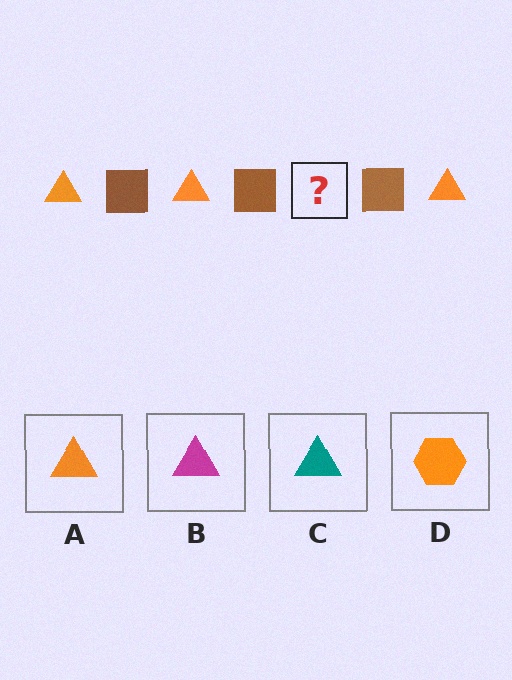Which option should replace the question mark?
Option A.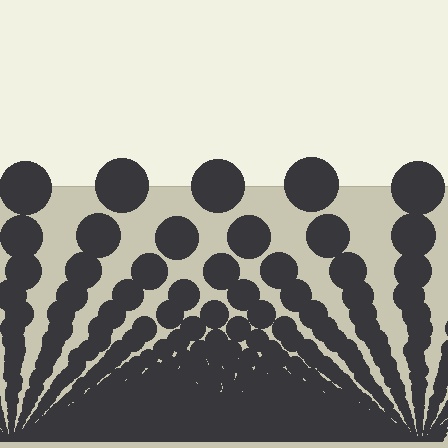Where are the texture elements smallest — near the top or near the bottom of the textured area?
Near the bottom.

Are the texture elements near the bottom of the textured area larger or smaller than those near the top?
Smaller. The gradient is inverted — elements near the bottom are smaller and denser.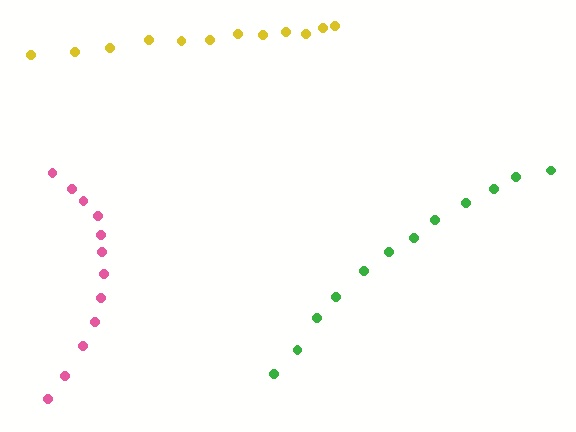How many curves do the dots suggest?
There are 3 distinct paths.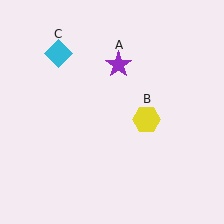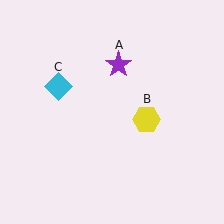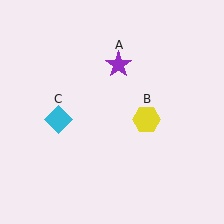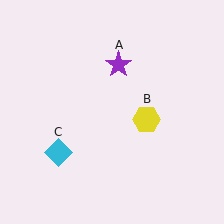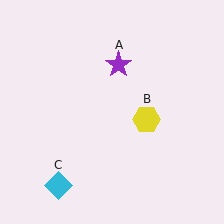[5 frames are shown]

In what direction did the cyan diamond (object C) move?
The cyan diamond (object C) moved down.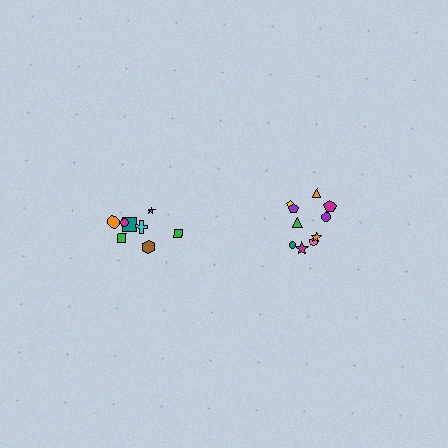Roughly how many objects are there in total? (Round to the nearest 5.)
Roughly 20 objects in total.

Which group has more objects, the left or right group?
The right group.